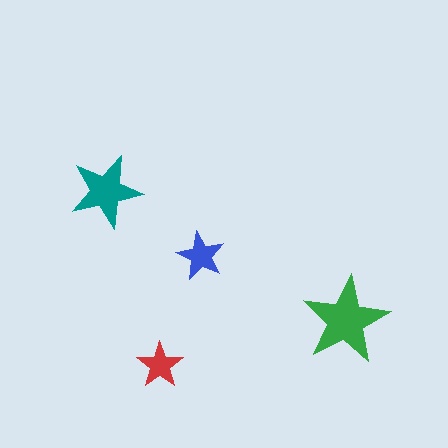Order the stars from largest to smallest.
the green one, the teal one, the blue one, the red one.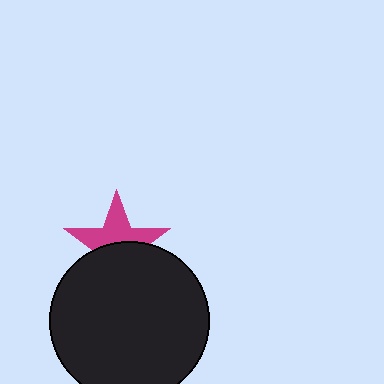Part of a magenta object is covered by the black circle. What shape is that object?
It is a star.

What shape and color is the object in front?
The object in front is a black circle.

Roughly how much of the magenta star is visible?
About half of it is visible (roughly 51%).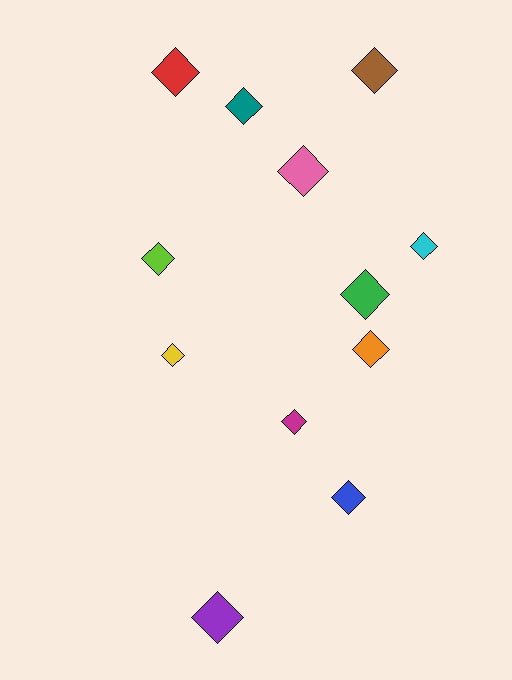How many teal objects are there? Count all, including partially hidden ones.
There is 1 teal object.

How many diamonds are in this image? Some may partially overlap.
There are 12 diamonds.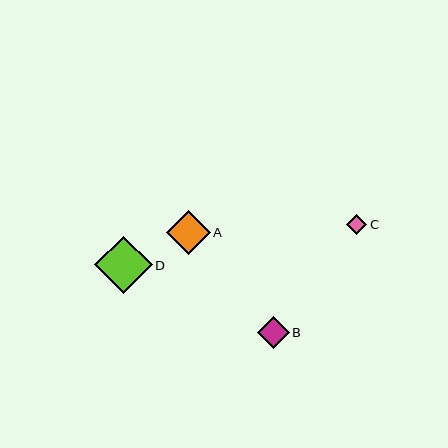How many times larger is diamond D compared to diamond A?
Diamond D is approximately 1.3 times the size of diamond A.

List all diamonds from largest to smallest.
From largest to smallest: D, A, B, C.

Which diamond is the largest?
Diamond D is the largest with a size of approximately 58 pixels.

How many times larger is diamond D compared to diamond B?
Diamond D is approximately 1.8 times the size of diamond B.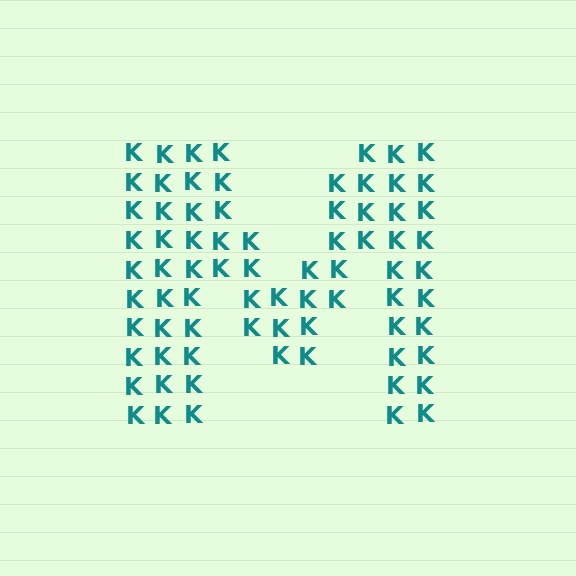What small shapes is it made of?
It is made of small letter K's.